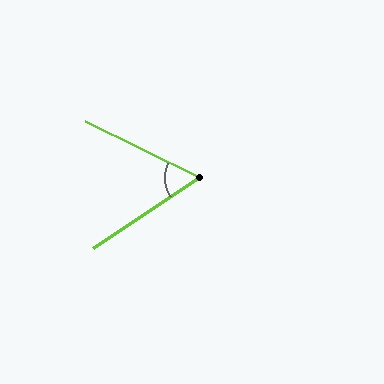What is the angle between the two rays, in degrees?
Approximately 60 degrees.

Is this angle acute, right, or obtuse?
It is acute.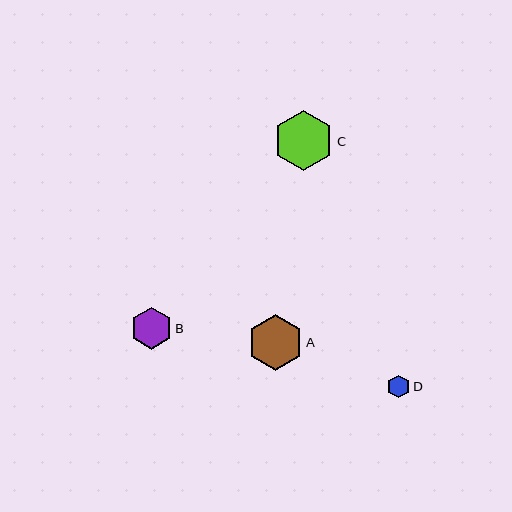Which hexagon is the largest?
Hexagon C is the largest with a size of approximately 60 pixels.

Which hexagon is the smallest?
Hexagon D is the smallest with a size of approximately 23 pixels.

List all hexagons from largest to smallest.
From largest to smallest: C, A, B, D.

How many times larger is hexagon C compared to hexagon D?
Hexagon C is approximately 2.7 times the size of hexagon D.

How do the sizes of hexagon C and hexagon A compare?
Hexagon C and hexagon A are approximately the same size.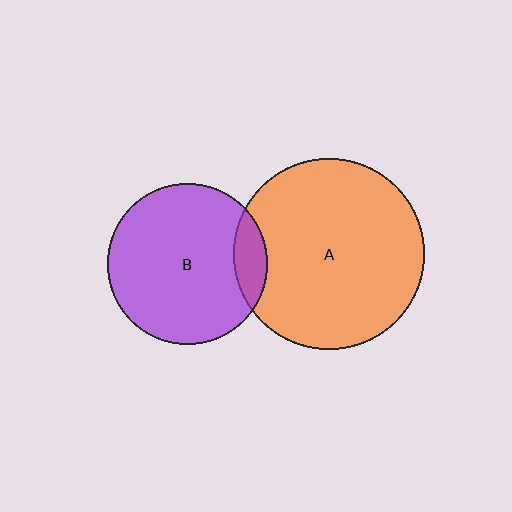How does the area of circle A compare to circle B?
Approximately 1.4 times.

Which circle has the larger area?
Circle A (orange).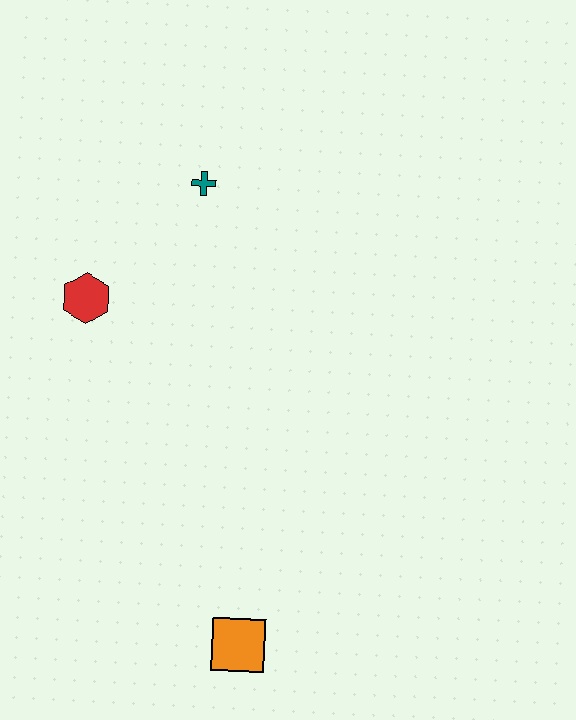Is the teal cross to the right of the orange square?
No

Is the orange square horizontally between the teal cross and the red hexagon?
No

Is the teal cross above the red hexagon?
Yes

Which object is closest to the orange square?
The red hexagon is closest to the orange square.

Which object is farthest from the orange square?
The teal cross is farthest from the orange square.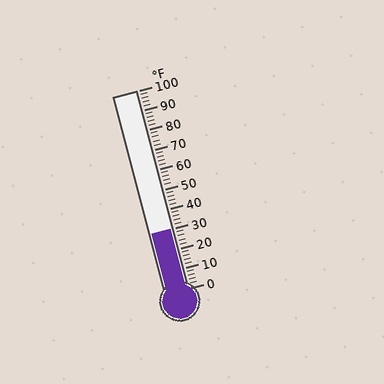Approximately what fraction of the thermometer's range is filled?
The thermometer is filled to approximately 30% of its range.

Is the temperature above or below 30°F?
The temperature is at 30°F.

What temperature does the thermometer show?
The thermometer shows approximately 30°F.